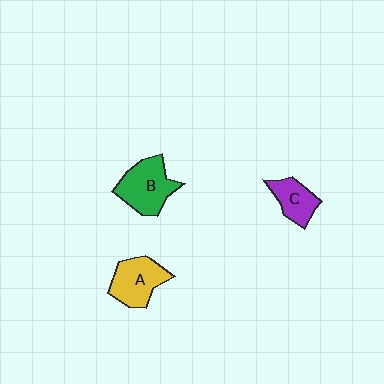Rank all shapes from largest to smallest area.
From largest to smallest: B (green), A (yellow), C (purple).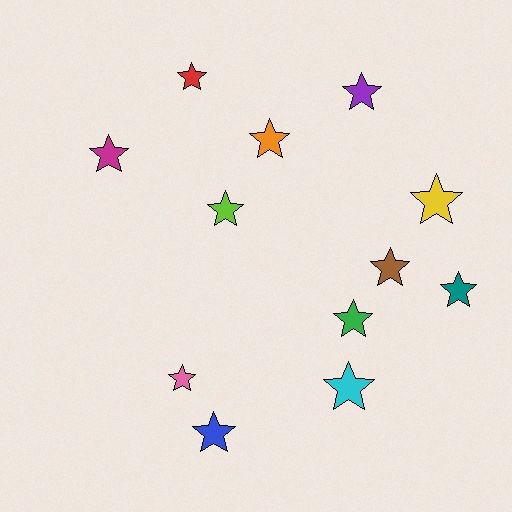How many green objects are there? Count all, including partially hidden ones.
There is 1 green object.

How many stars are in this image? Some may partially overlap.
There are 12 stars.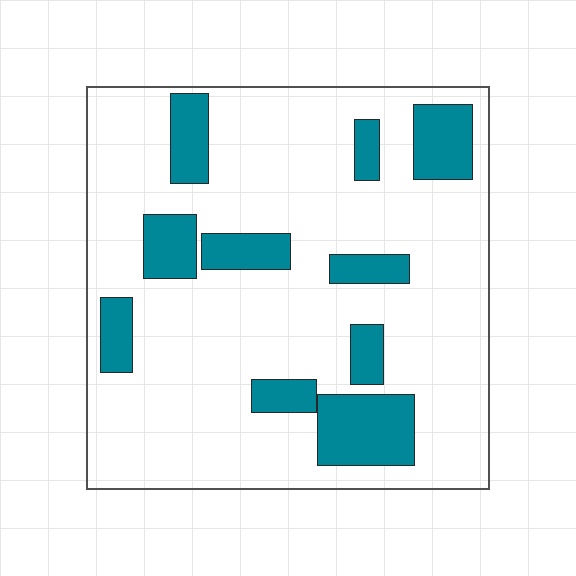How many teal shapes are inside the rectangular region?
10.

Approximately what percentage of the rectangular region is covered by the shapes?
Approximately 20%.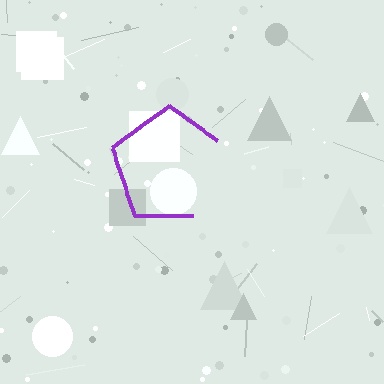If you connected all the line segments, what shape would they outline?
They would outline a pentagon.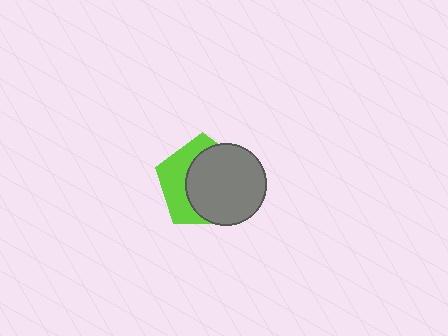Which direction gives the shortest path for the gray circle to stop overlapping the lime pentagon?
Moving toward the lower-right gives the shortest separation.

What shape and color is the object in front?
The object in front is a gray circle.